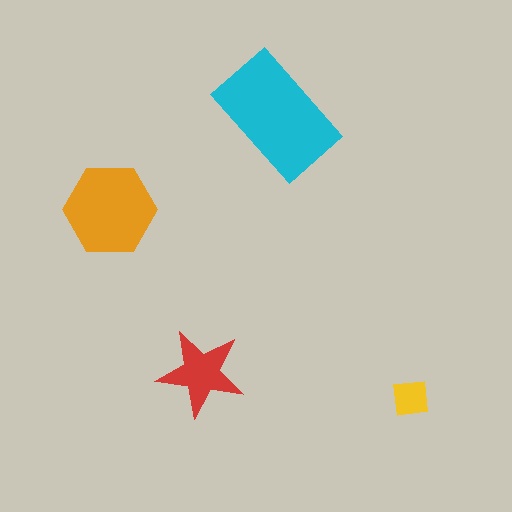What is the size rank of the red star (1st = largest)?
3rd.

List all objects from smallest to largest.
The yellow square, the red star, the orange hexagon, the cyan rectangle.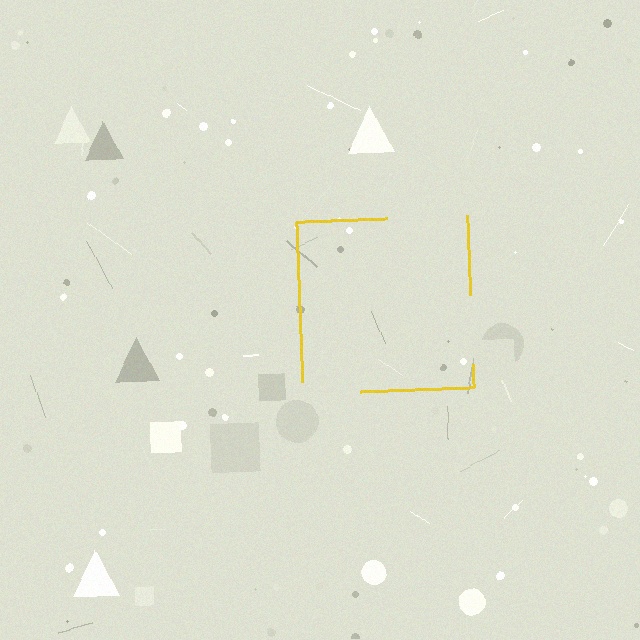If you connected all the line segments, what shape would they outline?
They would outline a square.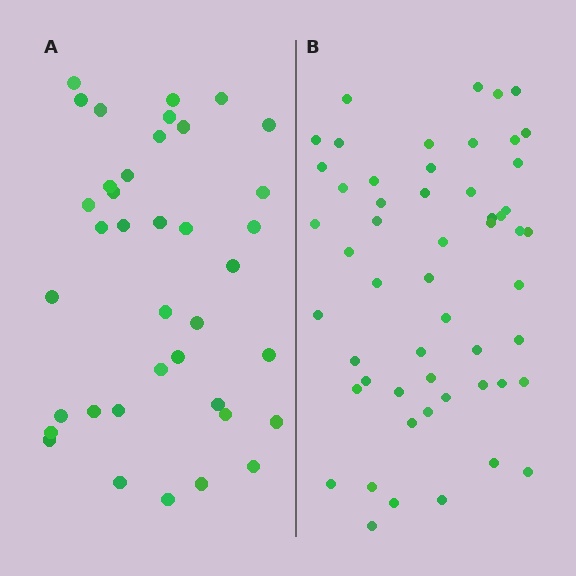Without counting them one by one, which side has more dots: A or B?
Region B (the right region) has more dots.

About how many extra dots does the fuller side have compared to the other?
Region B has approximately 15 more dots than region A.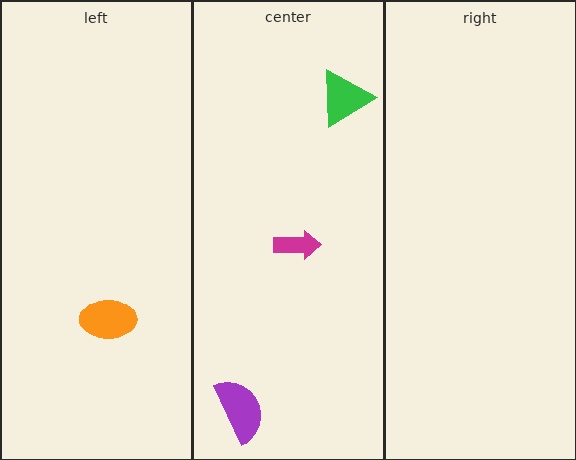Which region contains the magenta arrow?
The center region.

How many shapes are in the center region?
3.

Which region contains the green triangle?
The center region.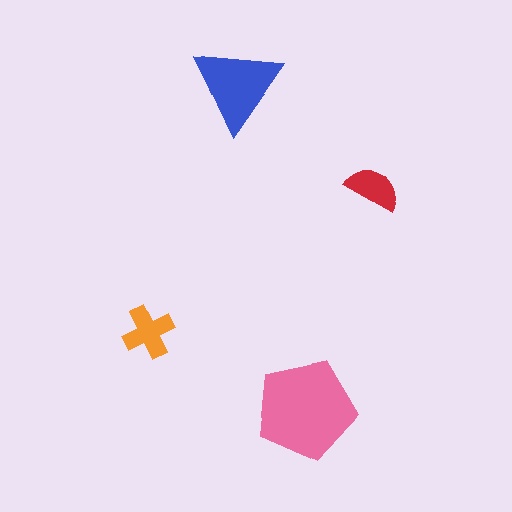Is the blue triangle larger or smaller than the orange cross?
Larger.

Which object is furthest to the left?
The orange cross is leftmost.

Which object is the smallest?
The red semicircle.